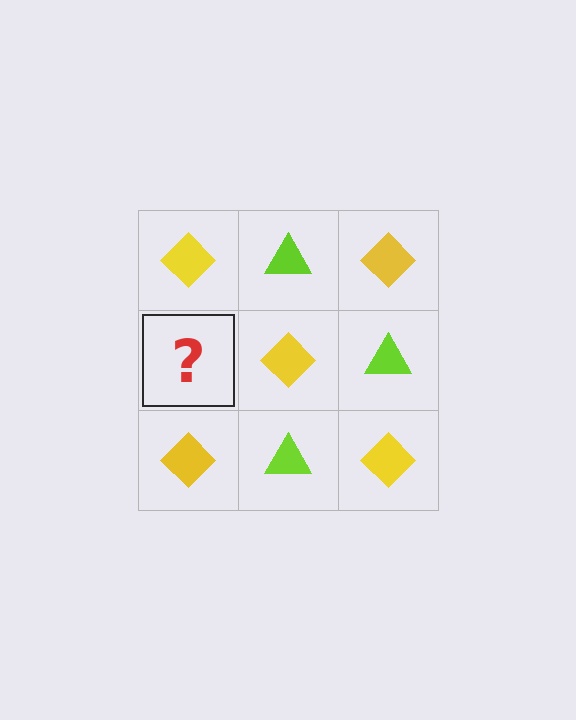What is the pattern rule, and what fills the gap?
The rule is that it alternates yellow diamond and lime triangle in a checkerboard pattern. The gap should be filled with a lime triangle.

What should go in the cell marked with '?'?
The missing cell should contain a lime triangle.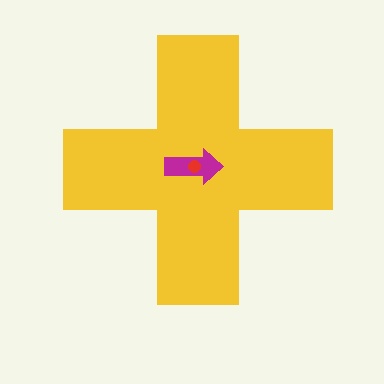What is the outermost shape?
The yellow cross.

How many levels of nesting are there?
3.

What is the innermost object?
The red circle.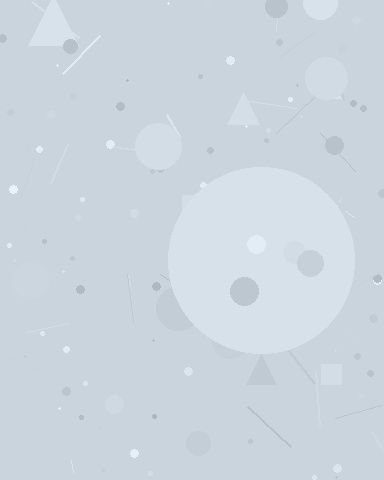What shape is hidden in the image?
A circle is hidden in the image.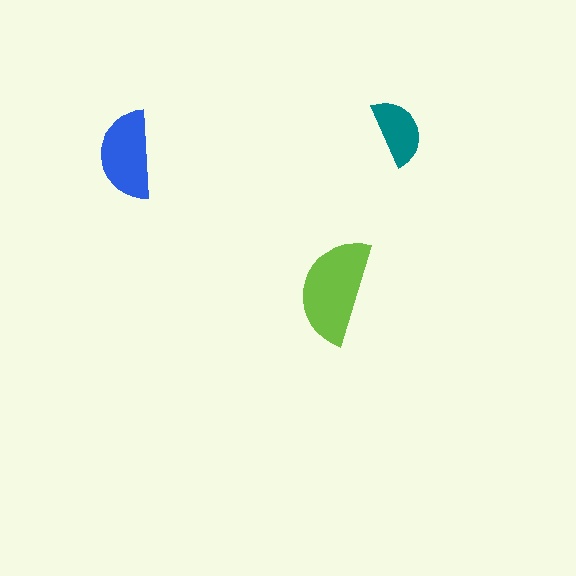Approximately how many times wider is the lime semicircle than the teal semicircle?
About 1.5 times wider.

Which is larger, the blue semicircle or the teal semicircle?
The blue one.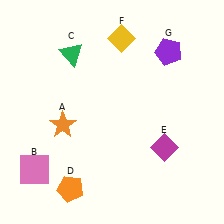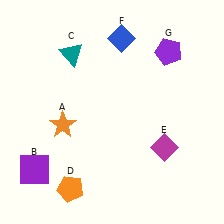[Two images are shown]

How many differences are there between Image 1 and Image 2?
There are 3 differences between the two images.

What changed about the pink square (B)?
In Image 1, B is pink. In Image 2, it changed to purple.